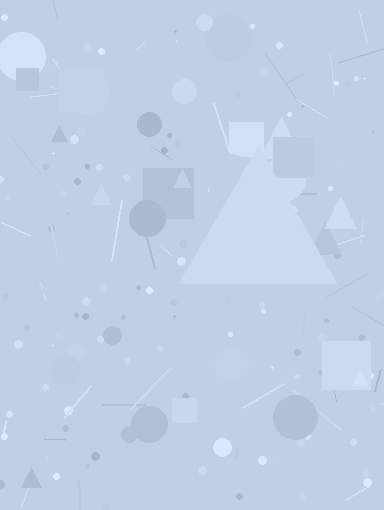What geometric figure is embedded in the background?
A triangle is embedded in the background.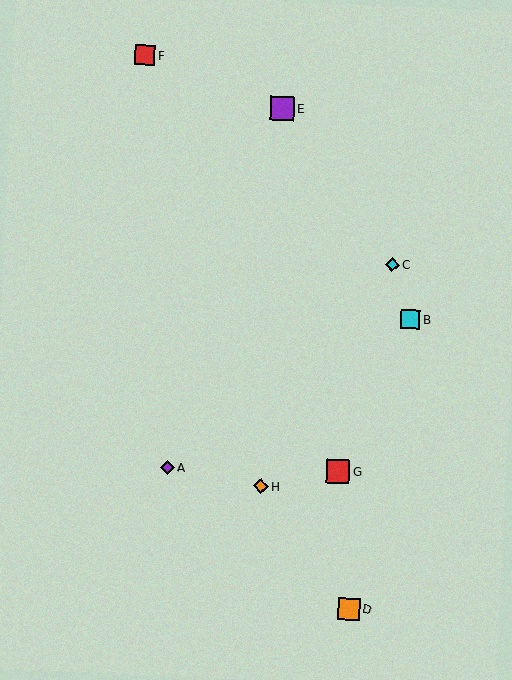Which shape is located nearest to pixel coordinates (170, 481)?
The purple diamond (labeled A) at (167, 467) is nearest to that location.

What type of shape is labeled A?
Shape A is a purple diamond.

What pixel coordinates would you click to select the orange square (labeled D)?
Click at (349, 609) to select the orange square D.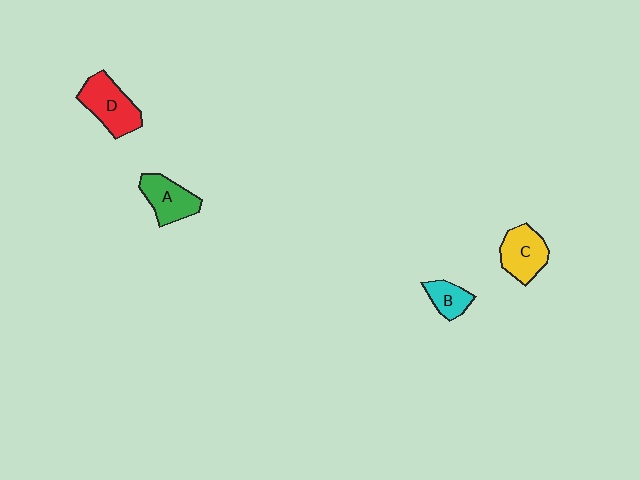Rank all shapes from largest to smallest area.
From largest to smallest: D (red), C (yellow), A (green), B (cyan).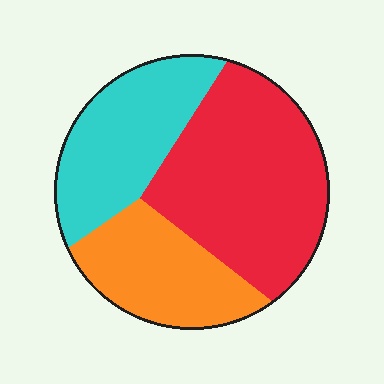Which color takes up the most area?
Red, at roughly 45%.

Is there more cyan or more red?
Red.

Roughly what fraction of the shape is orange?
Orange takes up less than a quarter of the shape.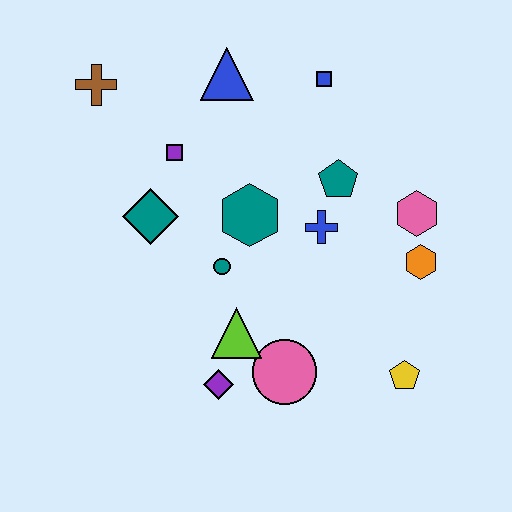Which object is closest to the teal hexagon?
The teal circle is closest to the teal hexagon.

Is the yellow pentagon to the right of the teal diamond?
Yes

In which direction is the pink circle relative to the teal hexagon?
The pink circle is below the teal hexagon.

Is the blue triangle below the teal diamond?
No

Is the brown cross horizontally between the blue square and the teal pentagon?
No